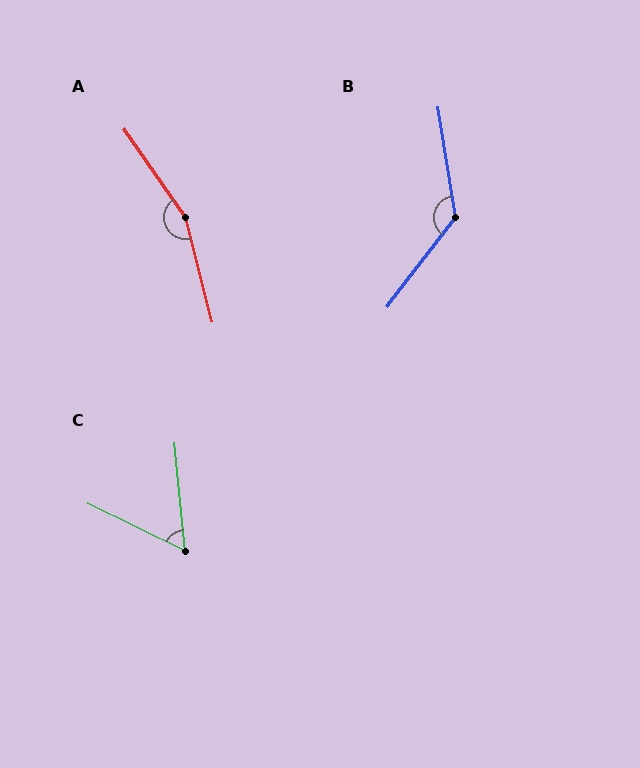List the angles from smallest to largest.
C (58°), B (134°), A (160°).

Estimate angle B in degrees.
Approximately 134 degrees.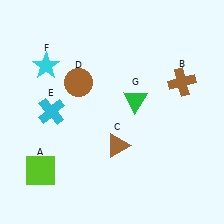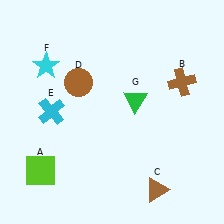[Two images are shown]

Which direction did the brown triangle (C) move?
The brown triangle (C) moved down.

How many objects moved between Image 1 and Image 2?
1 object moved between the two images.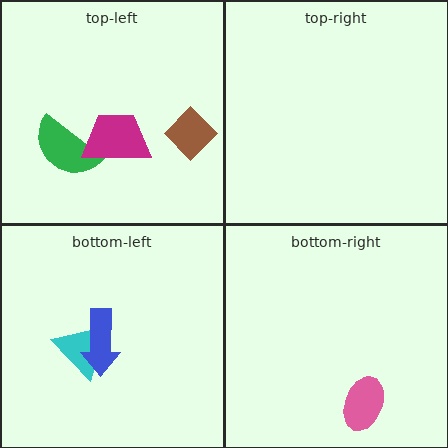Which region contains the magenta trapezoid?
The top-left region.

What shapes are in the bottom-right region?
The pink ellipse.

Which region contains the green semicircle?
The top-left region.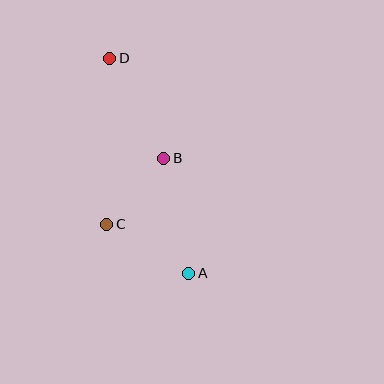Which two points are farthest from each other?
Points A and D are farthest from each other.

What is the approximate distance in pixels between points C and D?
The distance between C and D is approximately 166 pixels.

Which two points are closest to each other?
Points B and C are closest to each other.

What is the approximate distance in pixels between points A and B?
The distance between A and B is approximately 118 pixels.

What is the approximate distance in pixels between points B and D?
The distance between B and D is approximately 114 pixels.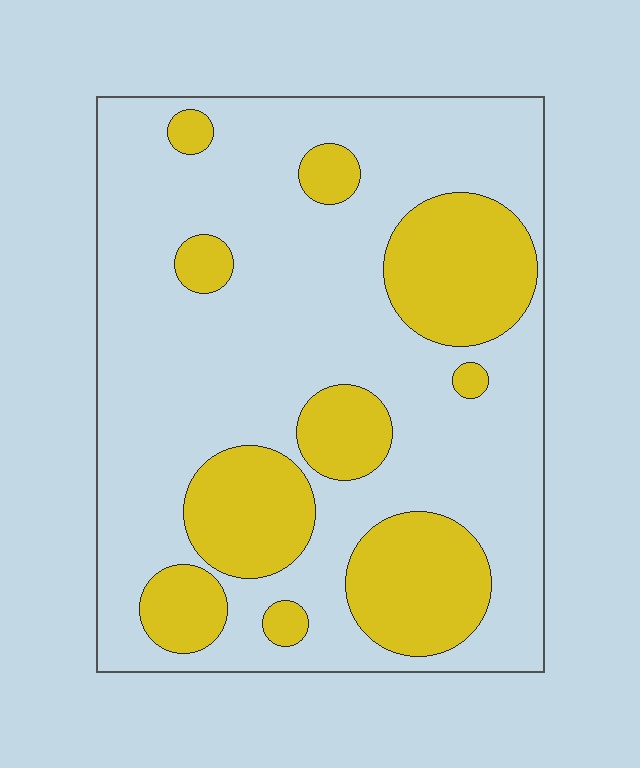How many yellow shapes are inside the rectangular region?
10.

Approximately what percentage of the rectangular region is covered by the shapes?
Approximately 30%.